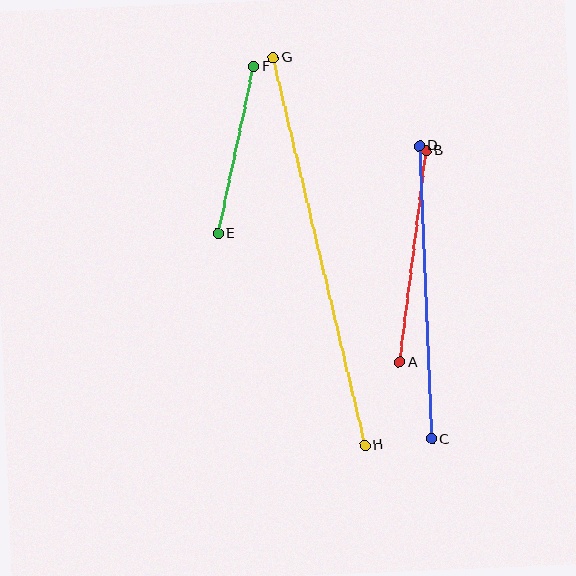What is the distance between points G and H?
The distance is approximately 398 pixels.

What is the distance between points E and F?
The distance is approximately 171 pixels.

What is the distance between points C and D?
The distance is approximately 294 pixels.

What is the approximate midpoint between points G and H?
The midpoint is at approximately (319, 252) pixels.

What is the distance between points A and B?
The distance is approximately 213 pixels.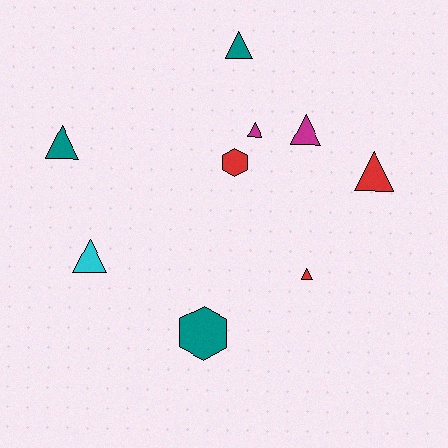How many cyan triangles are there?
There is 1 cyan triangle.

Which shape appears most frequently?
Triangle, with 7 objects.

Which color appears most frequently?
Teal, with 3 objects.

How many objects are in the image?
There are 9 objects.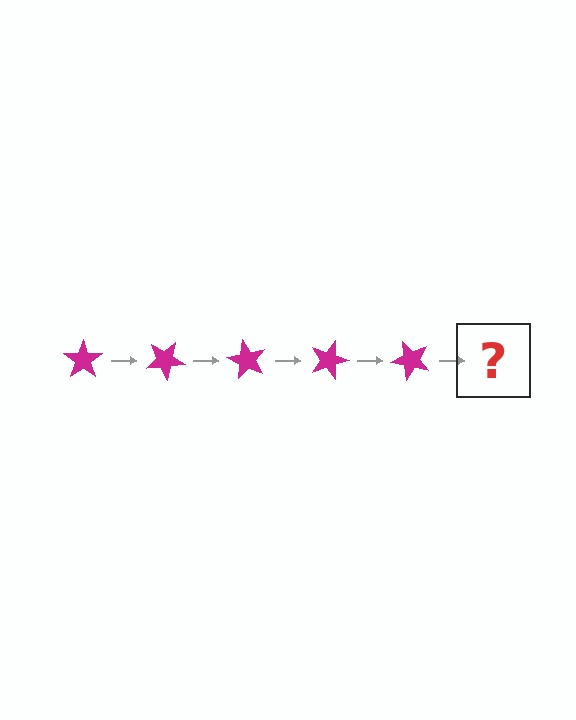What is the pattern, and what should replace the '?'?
The pattern is that the star rotates 30 degrees each step. The '?' should be a magenta star rotated 150 degrees.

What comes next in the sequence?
The next element should be a magenta star rotated 150 degrees.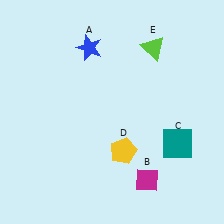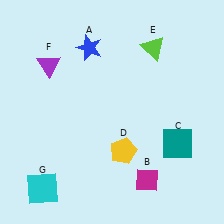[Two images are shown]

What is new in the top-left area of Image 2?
A purple triangle (F) was added in the top-left area of Image 2.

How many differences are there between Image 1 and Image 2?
There are 2 differences between the two images.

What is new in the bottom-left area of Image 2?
A cyan square (G) was added in the bottom-left area of Image 2.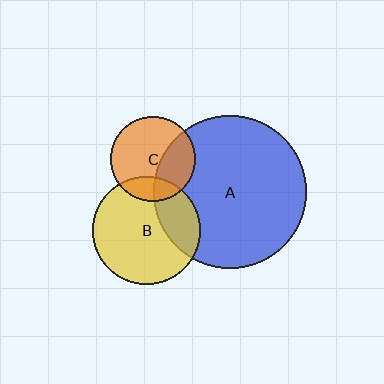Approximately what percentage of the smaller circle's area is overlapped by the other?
Approximately 20%.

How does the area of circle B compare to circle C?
Approximately 1.6 times.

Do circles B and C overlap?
Yes.